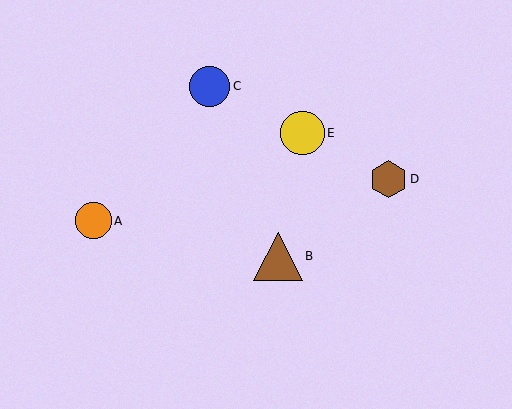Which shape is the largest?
The brown triangle (labeled B) is the largest.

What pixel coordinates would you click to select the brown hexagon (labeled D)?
Click at (388, 179) to select the brown hexagon D.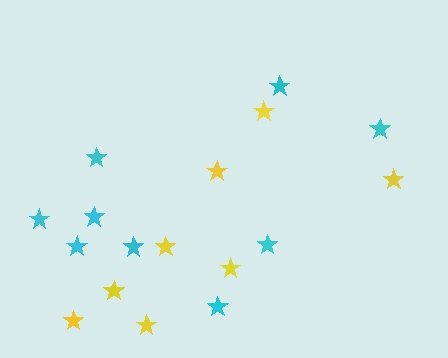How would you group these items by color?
There are 2 groups: one group of cyan stars (9) and one group of yellow stars (8).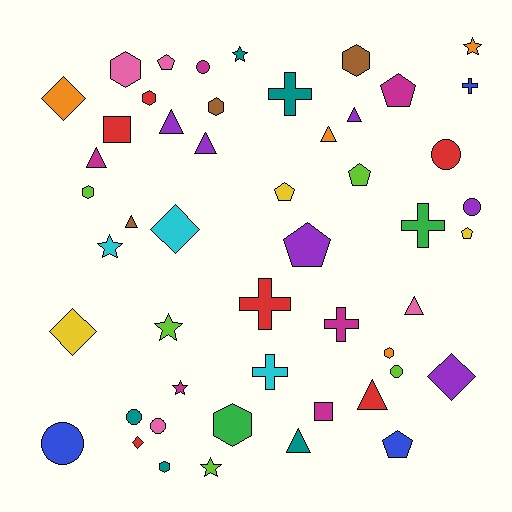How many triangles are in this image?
There are 9 triangles.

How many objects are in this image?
There are 50 objects.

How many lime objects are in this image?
There are 5 lime objects.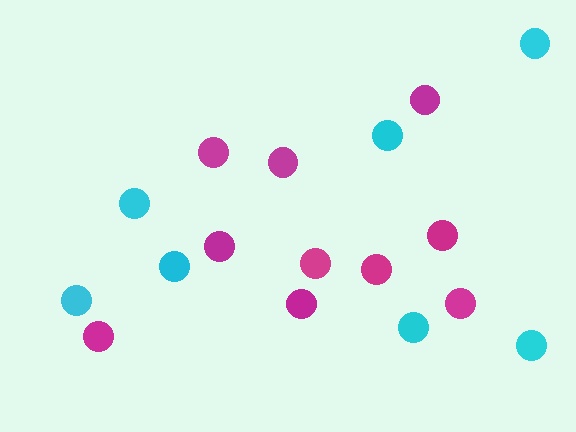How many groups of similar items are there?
There are 2 groups: one group of cyan circles (7) and one group of magenta circles (10).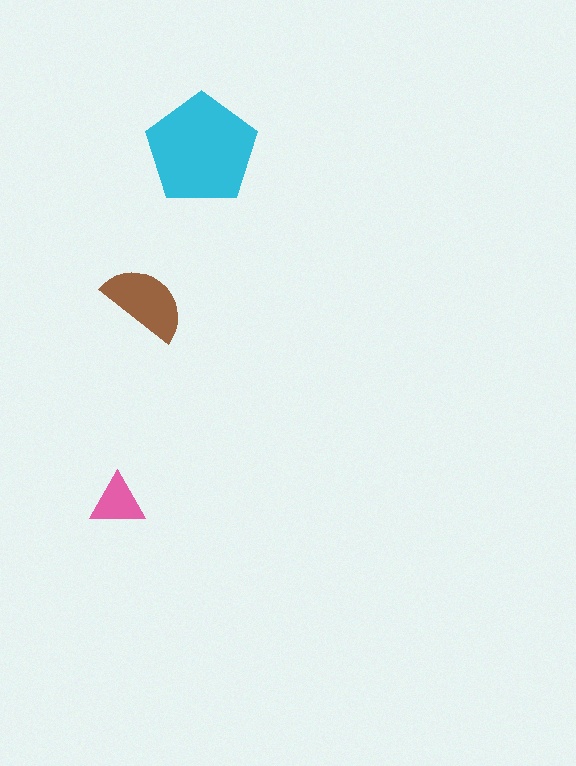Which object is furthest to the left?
The pink triangle is leftmost.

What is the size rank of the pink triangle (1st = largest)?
3rd.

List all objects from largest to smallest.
The cyan pentagon, the brown semicircle, the pink triangle.